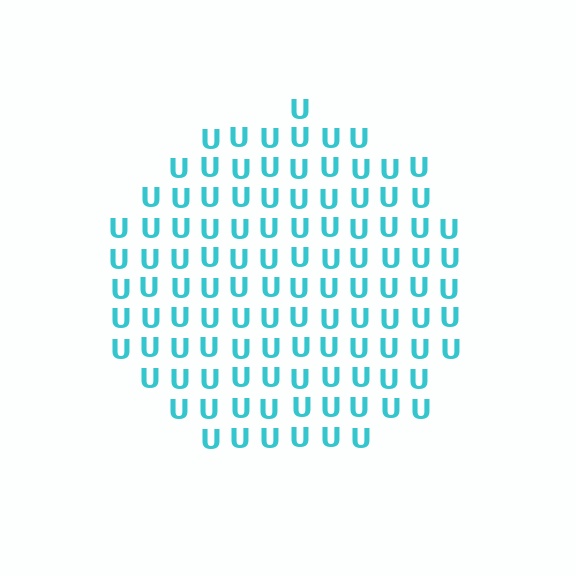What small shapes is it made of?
It is made of small letter U's.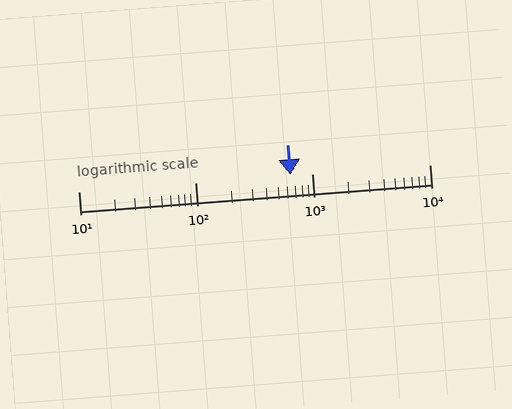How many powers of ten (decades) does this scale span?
The scale spans 3 decades, from 10 to 10000.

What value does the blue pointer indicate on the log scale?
The pointer indicates approximately 650.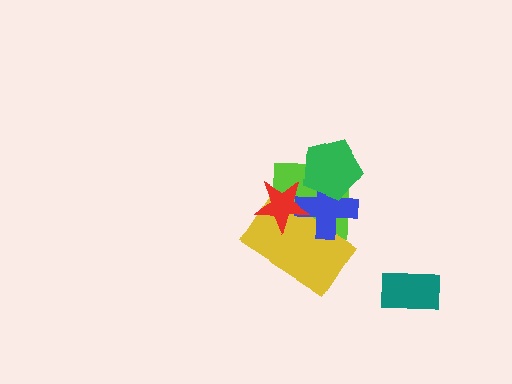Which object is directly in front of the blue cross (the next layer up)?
The green pentagon is directly in front of the blue cross.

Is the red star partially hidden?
No, no other shape covers it.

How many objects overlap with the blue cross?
4 objects overlap with the blue cross.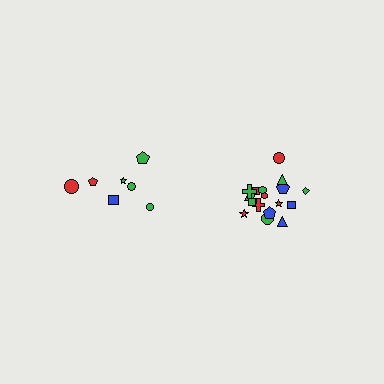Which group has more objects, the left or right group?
The right group.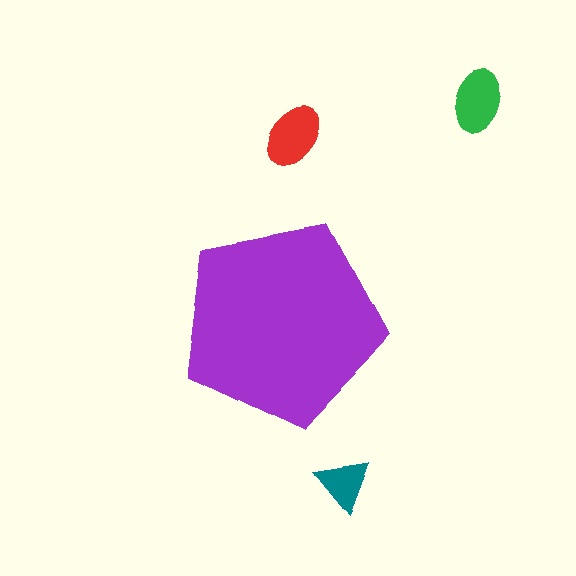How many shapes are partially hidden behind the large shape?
0 shapes are partially hidden.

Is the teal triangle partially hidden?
No, the teal triangle is fully visible.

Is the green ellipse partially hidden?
No, the green ellipse is fully visible.